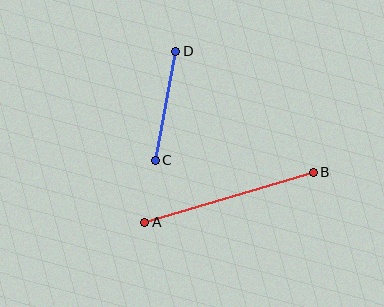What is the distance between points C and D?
The distance is approximately 111 pixels.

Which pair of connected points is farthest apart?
Points A and B are farthest apart.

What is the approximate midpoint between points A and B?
The midpoint is at approximately (229, 197) pixels.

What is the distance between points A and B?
The distance is approximately 175 pixels.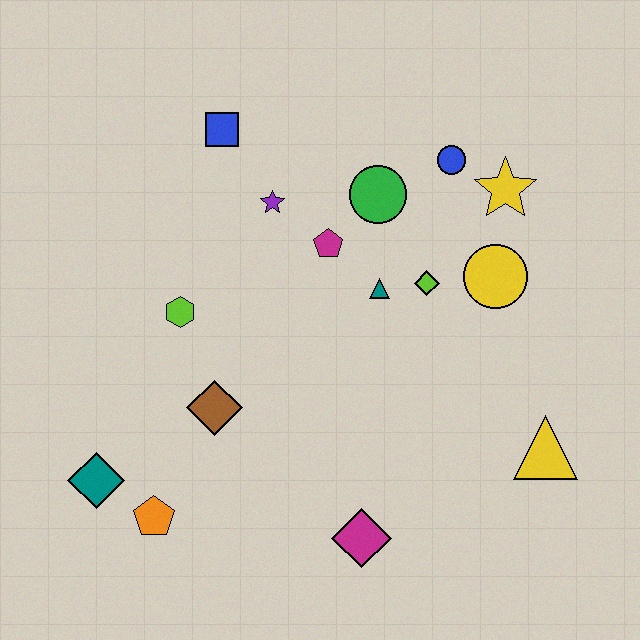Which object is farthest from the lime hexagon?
The yellow triangle is farthest from the lime hexagon.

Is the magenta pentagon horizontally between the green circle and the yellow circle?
No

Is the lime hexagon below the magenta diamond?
No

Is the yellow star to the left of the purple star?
No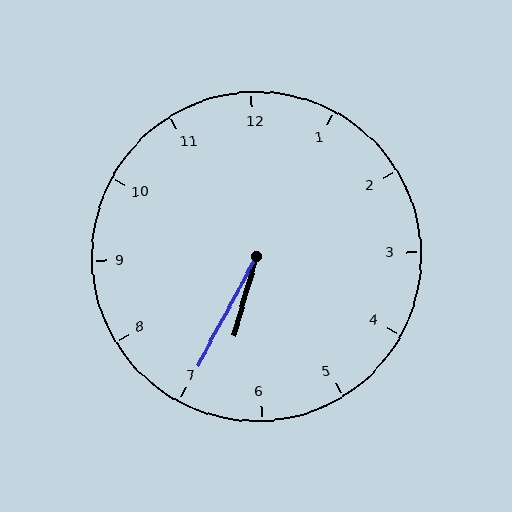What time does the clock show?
6:35.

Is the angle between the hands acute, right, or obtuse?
It is acute.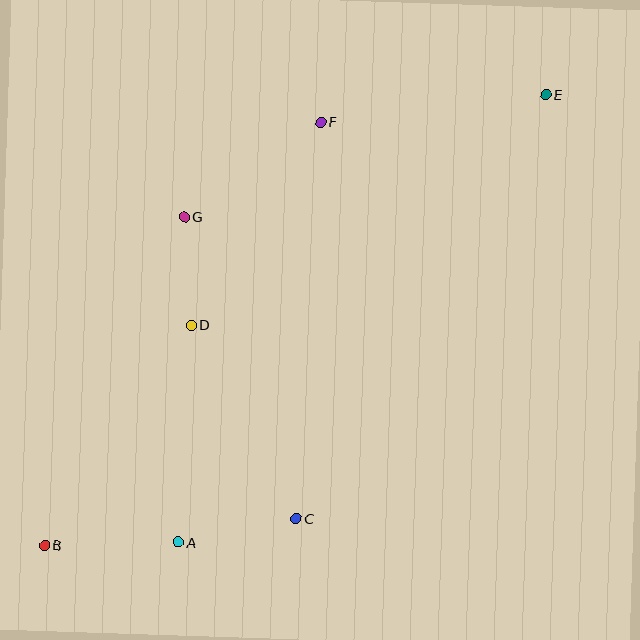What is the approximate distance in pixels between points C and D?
The distance between C and D is approximately 220 pixels.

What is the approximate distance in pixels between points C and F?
The distance between C and F is approximately 397 pixels.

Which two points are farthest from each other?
Points B and E are farthest from each other.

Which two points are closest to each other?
Points D and G are closest to each other.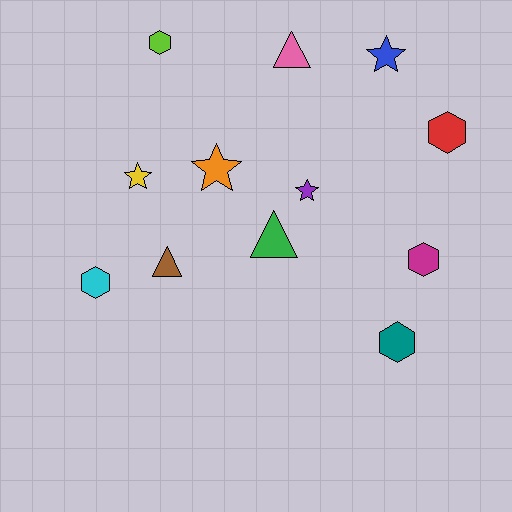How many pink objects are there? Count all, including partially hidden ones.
There is 1 pink object.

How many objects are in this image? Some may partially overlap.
There are 12 objects.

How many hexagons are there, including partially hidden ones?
There are 5 hexagons.